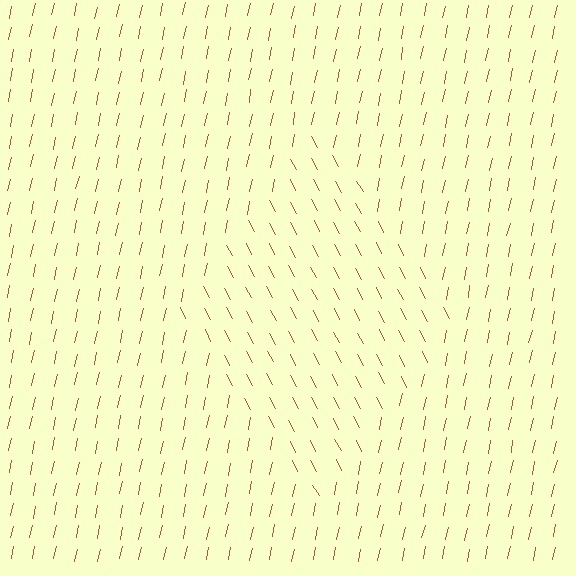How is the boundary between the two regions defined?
The boundary is defined purely by a change in line orientation (approximately 40 degrees difference). All lines are the same color and thickness.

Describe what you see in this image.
The image is filled with small brown line segments. A diamond region in the image has lines oriented differently from the surrounding lines, creating a visible texture boundary.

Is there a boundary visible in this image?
Yes, there is a texture boundary formed by a change in line orientation.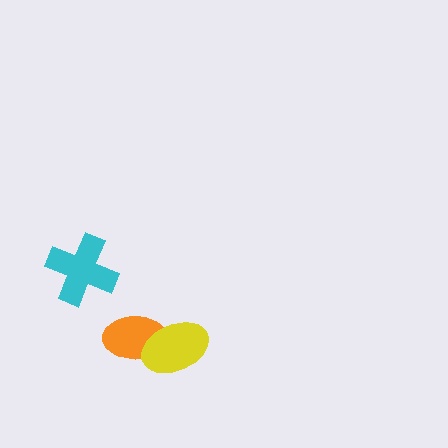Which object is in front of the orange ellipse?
The yellow ellipse is in front of the orange ellipse.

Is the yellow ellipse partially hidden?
No, no other shape covers it.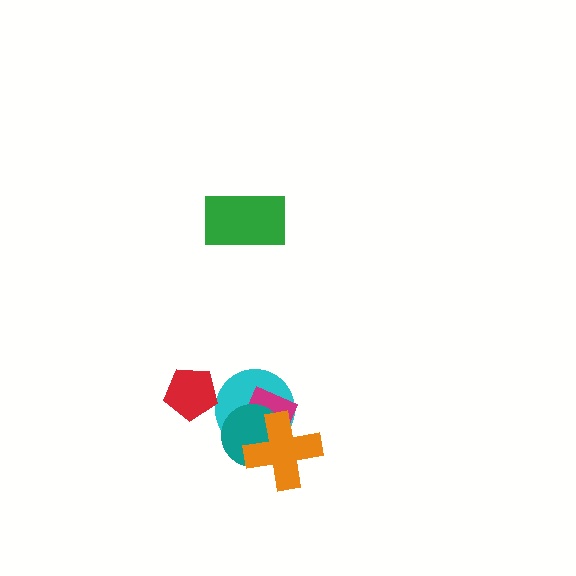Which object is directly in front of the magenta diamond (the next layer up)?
The teal circle is directly in front of the magenta diamond.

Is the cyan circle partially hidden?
Yes, it is partially covered by another shape.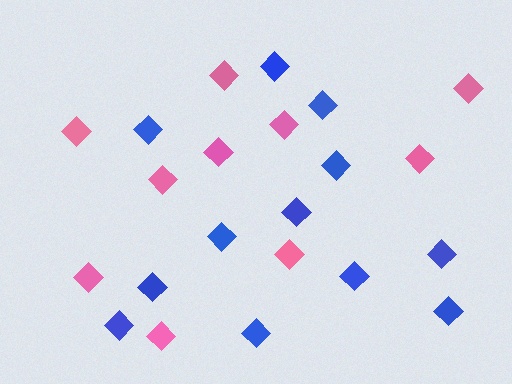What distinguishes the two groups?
There are 2 groups: one group of blue diamonds (12) and one group of pink diamonds (10).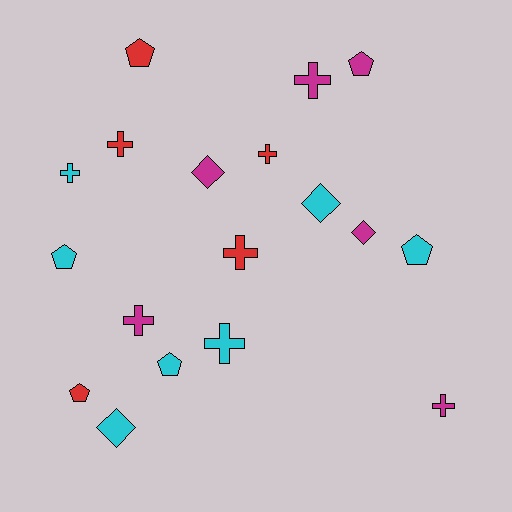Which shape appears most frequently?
Cross, with 8 objects.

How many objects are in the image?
There are 18 objects.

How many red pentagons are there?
There are 2 red pentagons.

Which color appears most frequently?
Cyan, with 7 objects.